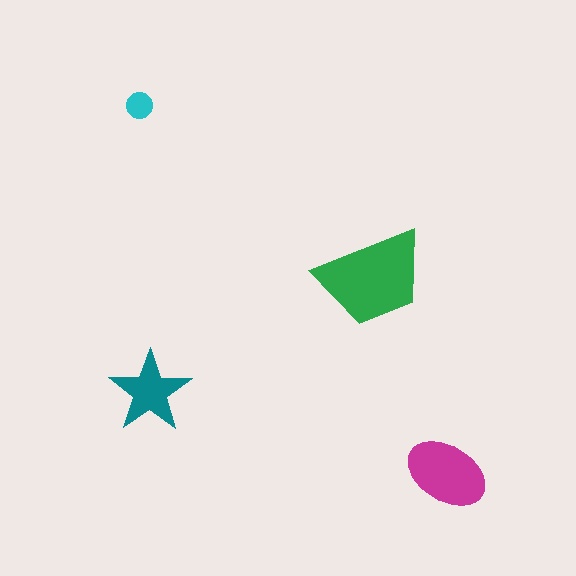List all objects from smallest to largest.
The cyan circle, the teal star, the magenta ellipse, the green trapezoid.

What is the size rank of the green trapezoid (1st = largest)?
1st.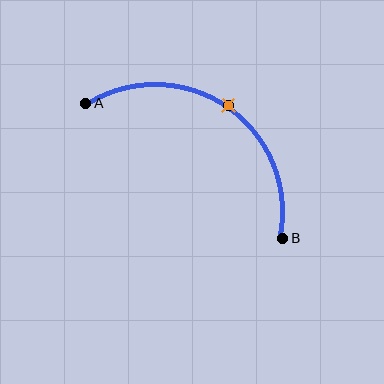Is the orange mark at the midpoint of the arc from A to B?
Yes. The orange mark lies on the arc at equal arc-length from both A and B — it is the arc midpoint.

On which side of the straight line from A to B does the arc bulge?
The arc bulges above and to the right of the straight line connecting A and B.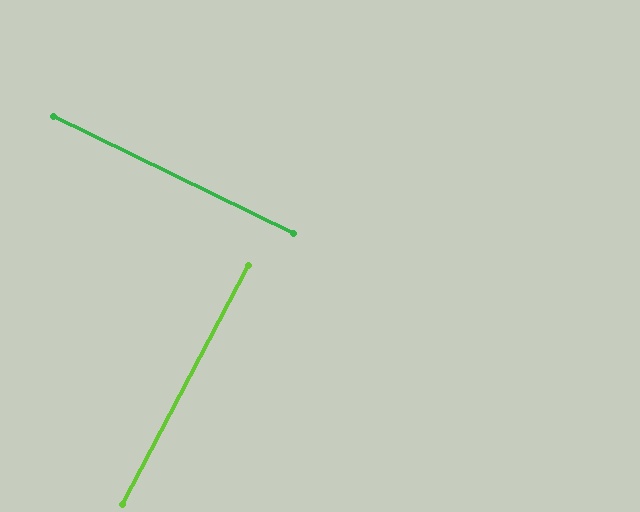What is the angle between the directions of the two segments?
Approximately 88 degrees.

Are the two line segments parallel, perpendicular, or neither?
Perpendicular — they meet at approximately 88°.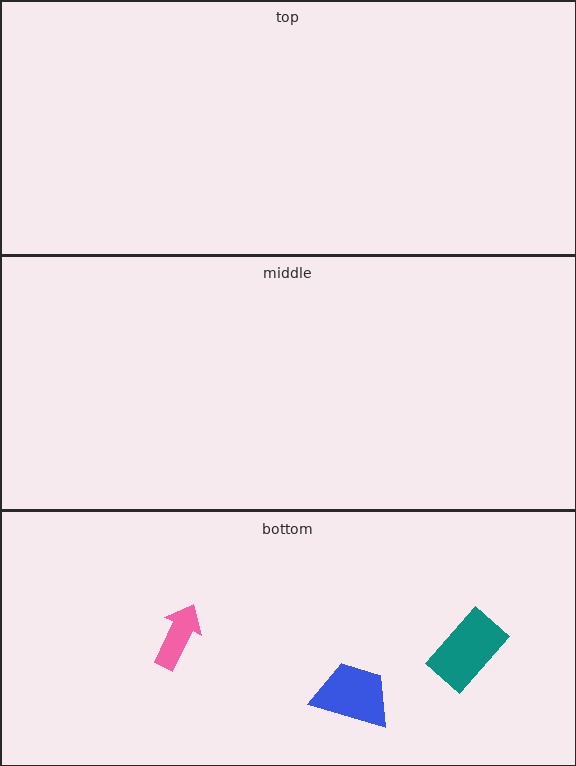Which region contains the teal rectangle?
The bottom region.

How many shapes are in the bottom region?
3.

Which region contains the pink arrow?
The bottom region.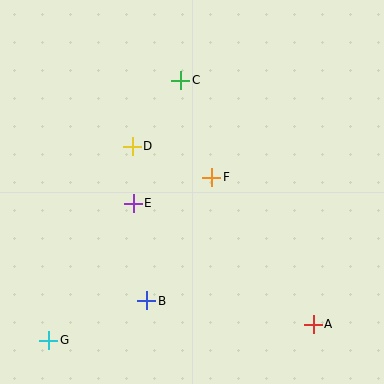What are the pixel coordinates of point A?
Point A is at (313, 324).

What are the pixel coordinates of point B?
Point B is at (147, 301).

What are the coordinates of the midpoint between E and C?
The midpoint between E and C is at (157, 142).